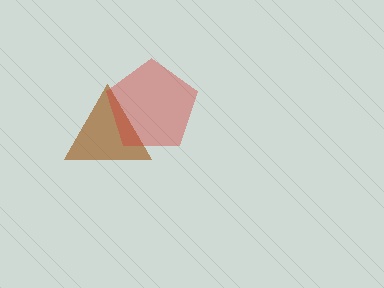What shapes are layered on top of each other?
The layered shapes are: a brown triangle, a red pentagon.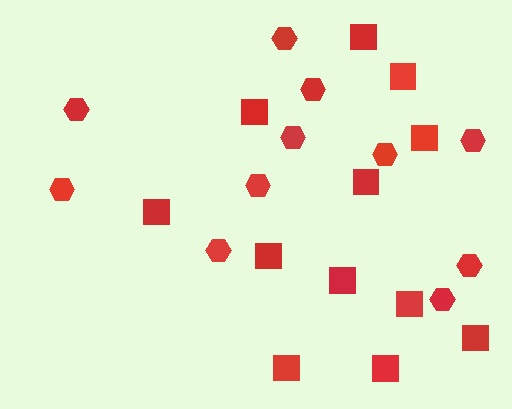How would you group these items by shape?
There are 2 groups: one group of hexagons (11) and one group of squares (12).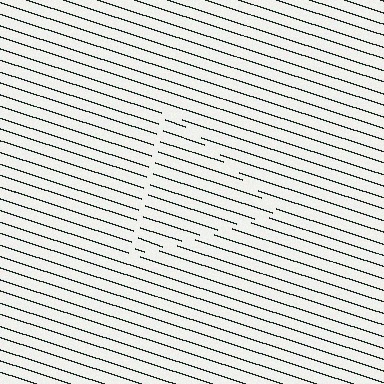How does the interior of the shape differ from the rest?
The interior of the shape contains the same grating, shifted by half a period — the contour is defined by the phase discontinuity where line-ends from the inner and outer gratings abut.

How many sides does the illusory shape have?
3 sides — the line-ends trace a triangle.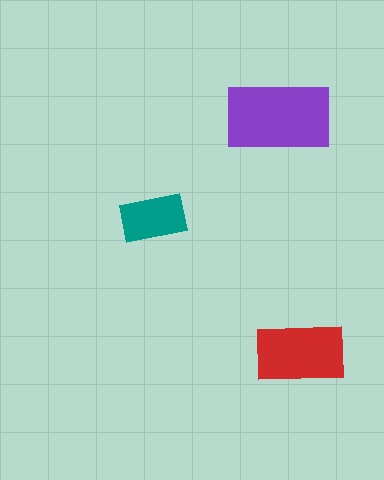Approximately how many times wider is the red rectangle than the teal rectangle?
About 1.5 times wider.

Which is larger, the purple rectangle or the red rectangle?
The purple one.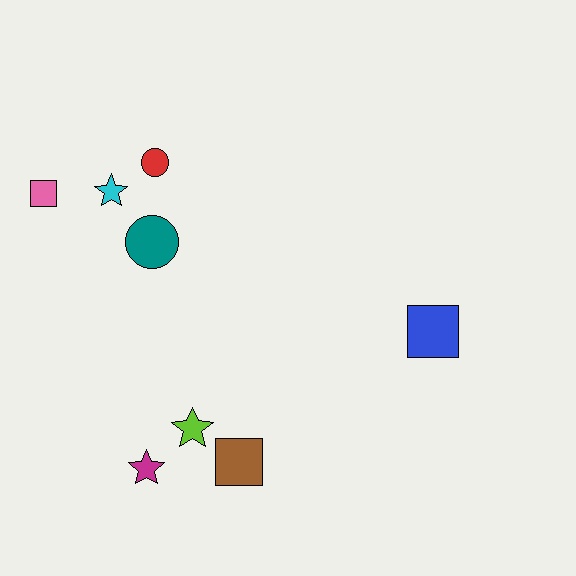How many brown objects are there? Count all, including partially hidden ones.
There is 1 brown object.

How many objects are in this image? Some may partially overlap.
There are 8 objects.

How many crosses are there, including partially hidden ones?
There are no crosses.